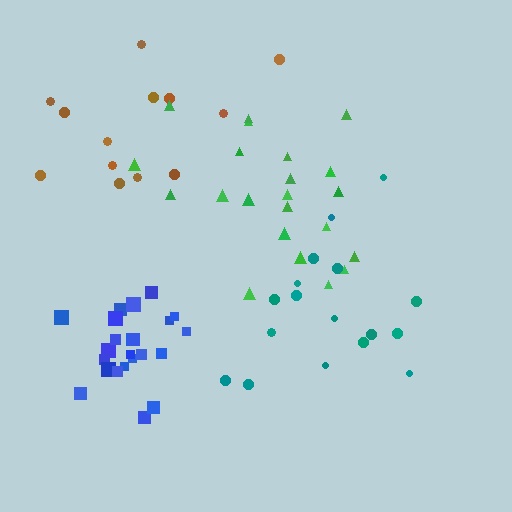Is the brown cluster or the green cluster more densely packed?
Green.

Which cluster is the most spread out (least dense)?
Brown.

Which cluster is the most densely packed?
Blue.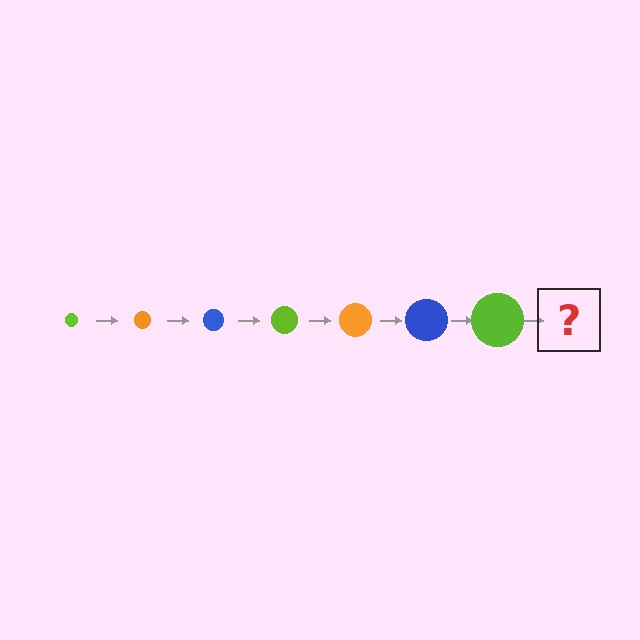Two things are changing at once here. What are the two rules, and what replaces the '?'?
The two rules are that the circle grows larger each step and the color cycles through lime, orange, and blue. The '?' should be an orange circle, larger than the previous one.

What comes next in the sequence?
The next element should be an orange circle, larger than the previous one.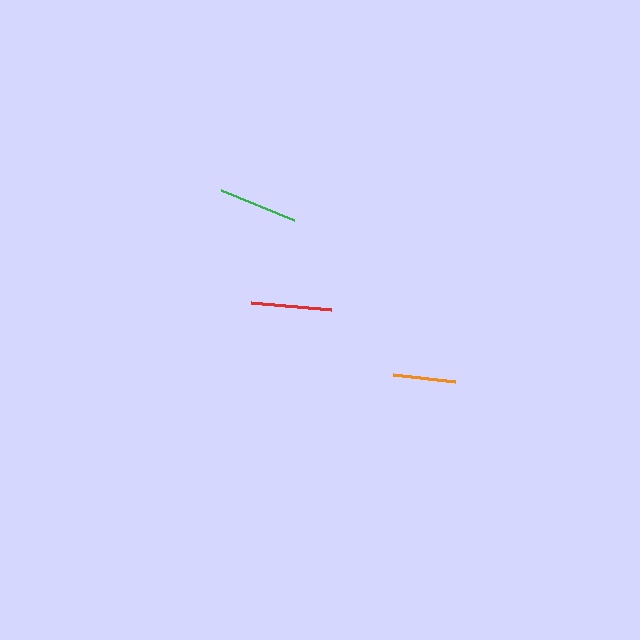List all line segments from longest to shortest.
From longest to shortest: red, green, orange.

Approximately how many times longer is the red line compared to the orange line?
The red line is approximately 1.3 times the length of the orange line.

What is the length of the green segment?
The green segment is approximately 79 pixels long.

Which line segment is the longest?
The red line is the longest at approximately 80 pixels.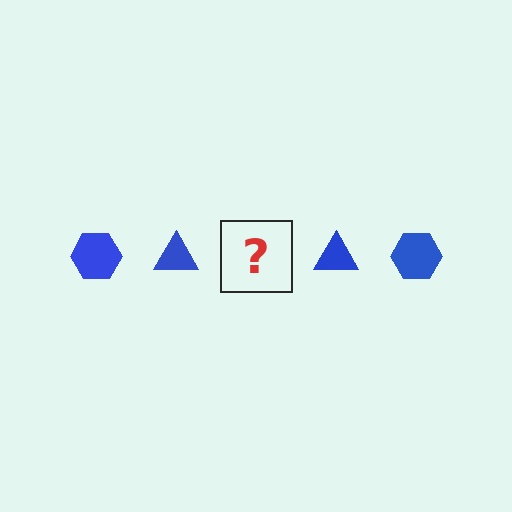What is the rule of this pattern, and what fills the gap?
The rule is that the pattern cycles through hexagon, triangle shapes in blue. The gap should be filled with a blue hexagon.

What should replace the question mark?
The question mark should be replaced with a blue hexagon.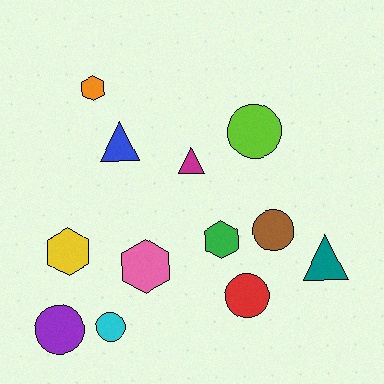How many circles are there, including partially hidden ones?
There are 5 circles.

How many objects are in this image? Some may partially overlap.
There are 12 objects.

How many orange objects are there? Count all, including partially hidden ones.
There is 1 orange object.